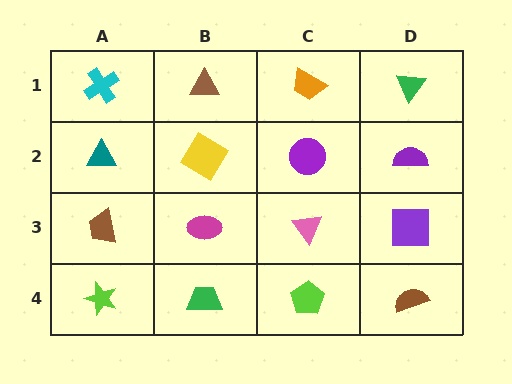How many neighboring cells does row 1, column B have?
3.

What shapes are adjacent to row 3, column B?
A yellow diamond (row 2, column B), a green trapezoid (row 4, column B), a brown trapezoid (row 3, column A), a pink triangle (row 3, column C).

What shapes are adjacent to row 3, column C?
A purple circle (row 2, column C), a lime pentagon (row 4, column C), a magenta ellipse (row 3, column B), a purple square (row 3, column D).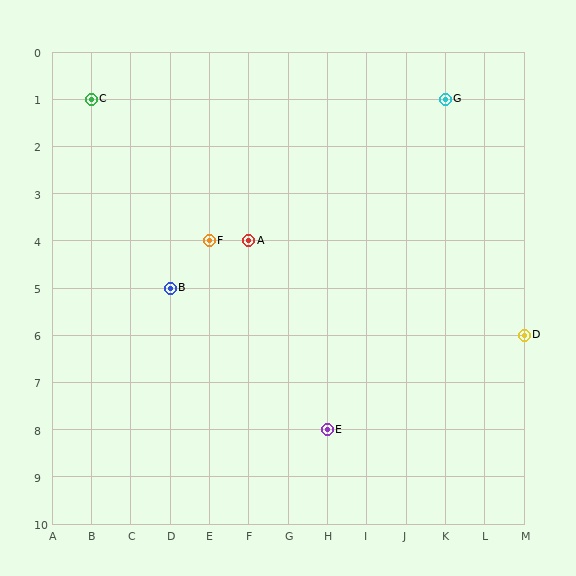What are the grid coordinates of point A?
Point A is at grid coordinates (F, 4).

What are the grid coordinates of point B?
Point B is at grid coordinates (D, 5).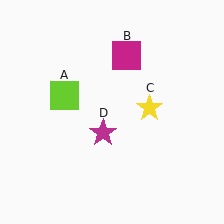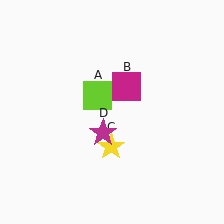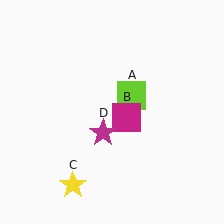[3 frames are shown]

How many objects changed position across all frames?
3 objects changed position: lime square (object A), magenta square (object B), yellow star (object C).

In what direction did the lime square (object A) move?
The lime square (object A) moved right.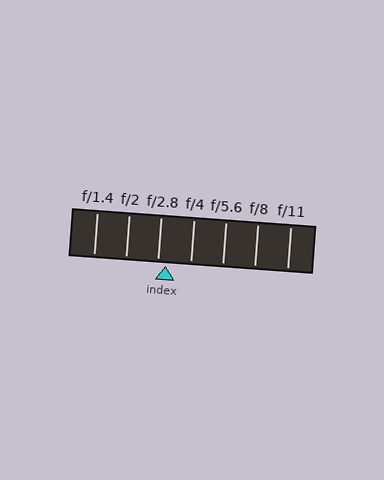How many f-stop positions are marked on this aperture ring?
There are 7 f-stop positions marked.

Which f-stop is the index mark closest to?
The index mark is closest to f/2.8.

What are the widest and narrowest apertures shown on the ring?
The widest aperture shown is f/1.4 and the narrowest is f/11.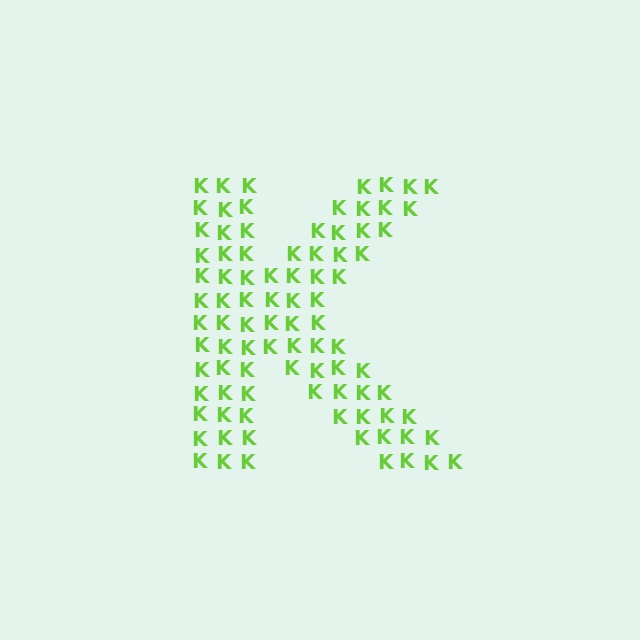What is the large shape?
The large shape is the letter K.